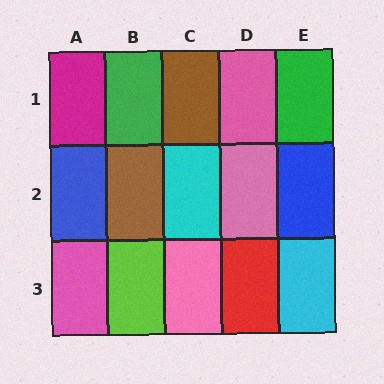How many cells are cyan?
2 cells are cyan.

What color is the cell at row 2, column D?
Pink.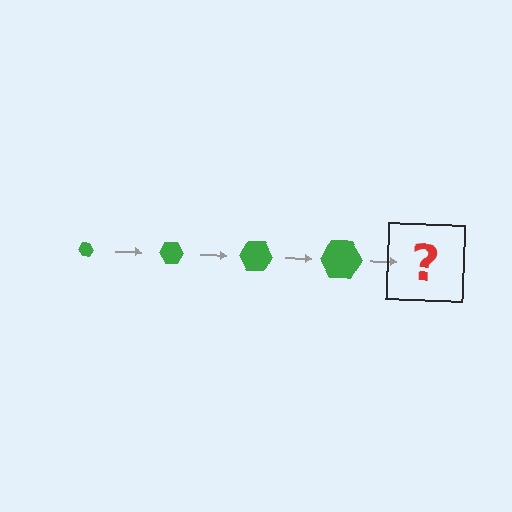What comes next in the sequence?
The next element should be a green hexagon, larger than the previous one.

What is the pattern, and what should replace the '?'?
The pattern is that the hexagon gets progressively larger each step. The '?' should be a green hexagon, larger than the previous one.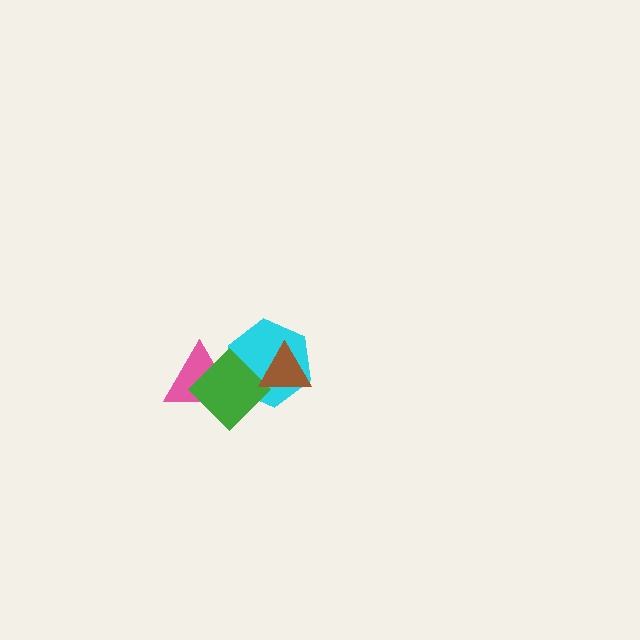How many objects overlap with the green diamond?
3 objects overlap with the green diamond.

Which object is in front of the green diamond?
The brown triangle is in front of the green diamond.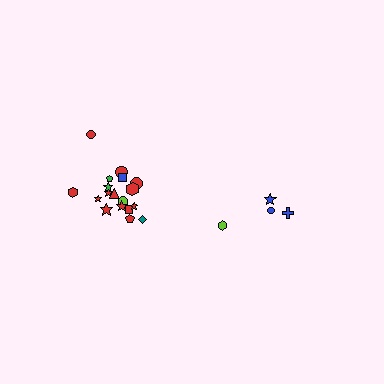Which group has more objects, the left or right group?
The left group.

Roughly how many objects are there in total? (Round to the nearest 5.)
Roughly 20 objects in total.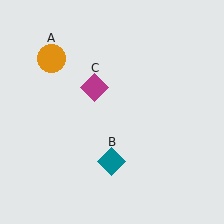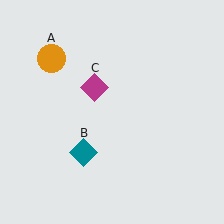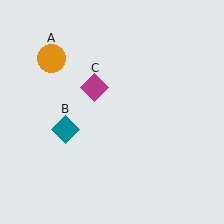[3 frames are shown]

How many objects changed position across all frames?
1 object changed position: teal diamond (object B).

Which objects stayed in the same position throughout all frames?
Orange circle (object A) and magenta diamond (object C) remained stationary.